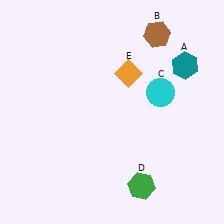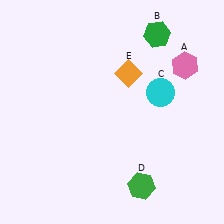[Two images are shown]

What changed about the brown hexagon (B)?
In Image 1, B is brown. In Image 2, it changed to green.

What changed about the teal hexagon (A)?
In Image 1, A is teal. In Image 2, it changed to pink.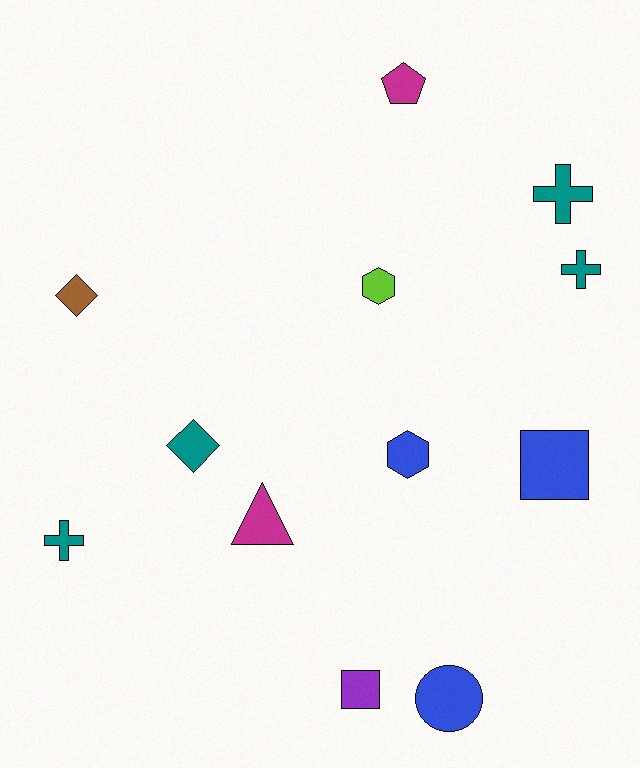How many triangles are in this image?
There is 1 triangle.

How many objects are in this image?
There are 12 objects.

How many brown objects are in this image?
There is 1 brown object.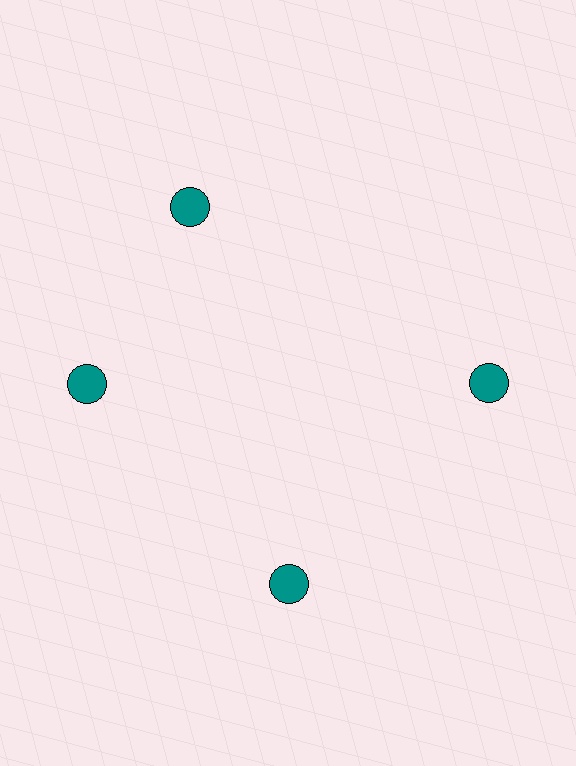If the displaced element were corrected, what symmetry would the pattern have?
It would have 4-fold rotational symmetry — the pattern would map onto itself every 90 degrees.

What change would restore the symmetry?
The symmetry would be restored by rotating it back into even spacing with its neighbors so that all 4 circles sit at equal angles and equal distance from the center.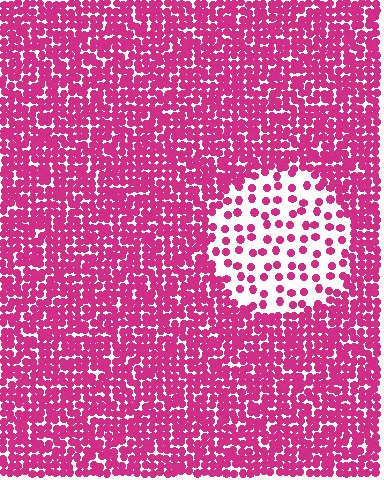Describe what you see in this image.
The image contains small magenta elements arranged at two different densities. A circle-shaped region is visible where the elements are less densely packed than the surrounding area.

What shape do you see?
I see a circle.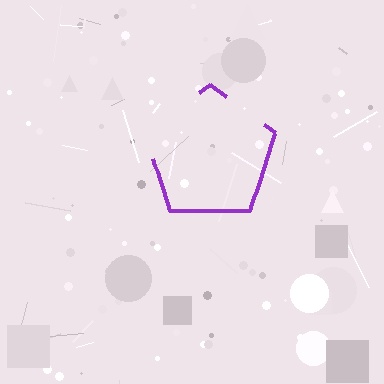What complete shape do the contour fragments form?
The contour fragments form a pentagon.